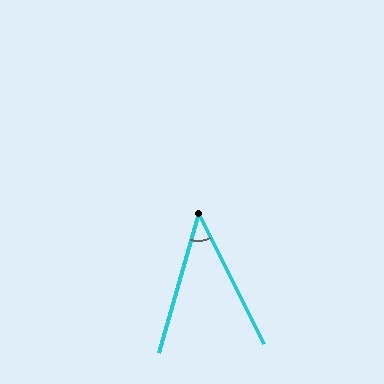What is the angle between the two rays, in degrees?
Approximately 43 degrees.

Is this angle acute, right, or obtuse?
It is acute.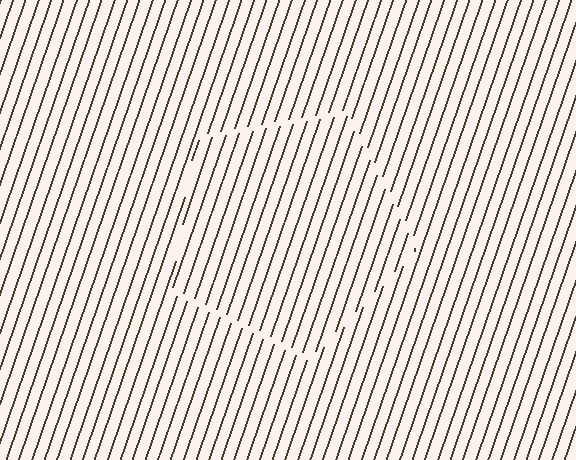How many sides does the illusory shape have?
5 sides — the line-ends trace a pentagon.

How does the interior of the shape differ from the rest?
The interior of the shape contains the same grating, shifted by half a period — the contour is defined by the phase discontinuity where line-ends from the inner and outer gratings abut.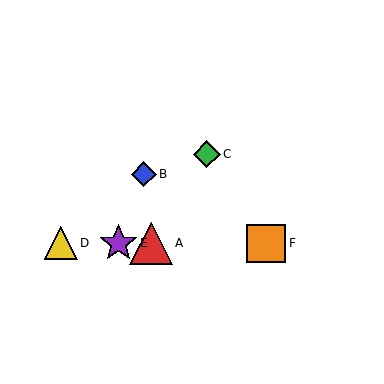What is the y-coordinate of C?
Object C is at y≈154.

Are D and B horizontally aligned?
No, D is at y≈243 and B is at y≈174.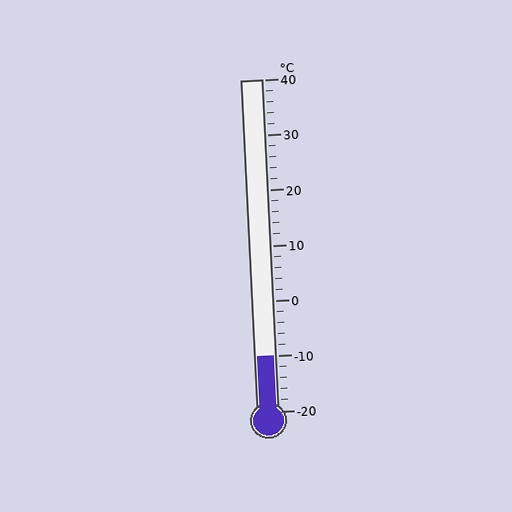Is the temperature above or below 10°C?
The temperature is below 10°C.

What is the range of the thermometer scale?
The thermometer scale ranges from -20°C to 40°C.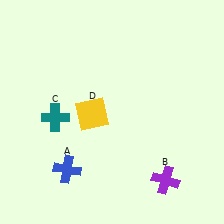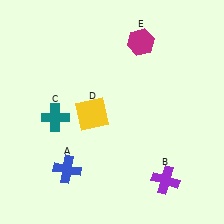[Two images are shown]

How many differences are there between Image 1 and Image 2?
There is 1 difference between the two images.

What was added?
A magenta hexagon (E) was added in Image 2.